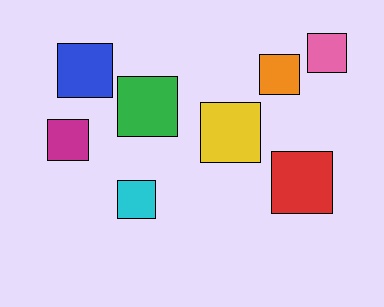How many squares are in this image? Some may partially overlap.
There are 8 squares.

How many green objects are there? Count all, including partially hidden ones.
There is 1 green object.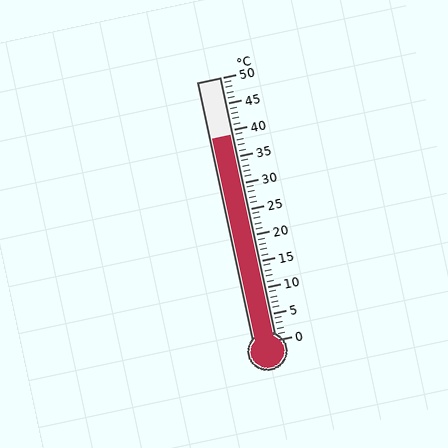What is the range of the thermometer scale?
The thermometer scale ranges from 0°C to 50°C.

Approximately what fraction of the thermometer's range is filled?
The thermometer is filled to approximately 80% of its range.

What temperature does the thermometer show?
The thermometer shows approximately 39°C.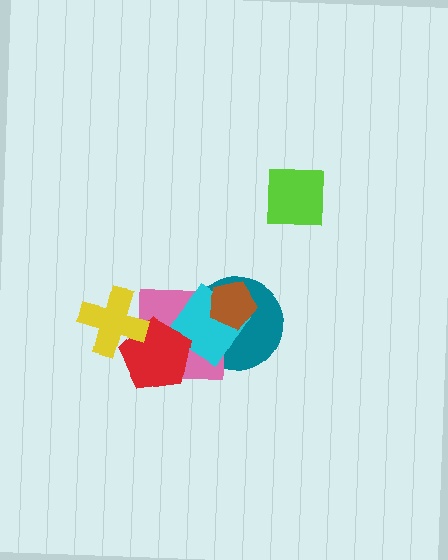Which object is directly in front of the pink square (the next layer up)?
The cyan diamond is directly in front of the pink square.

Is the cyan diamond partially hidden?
Yes, it is partially covered by another shape.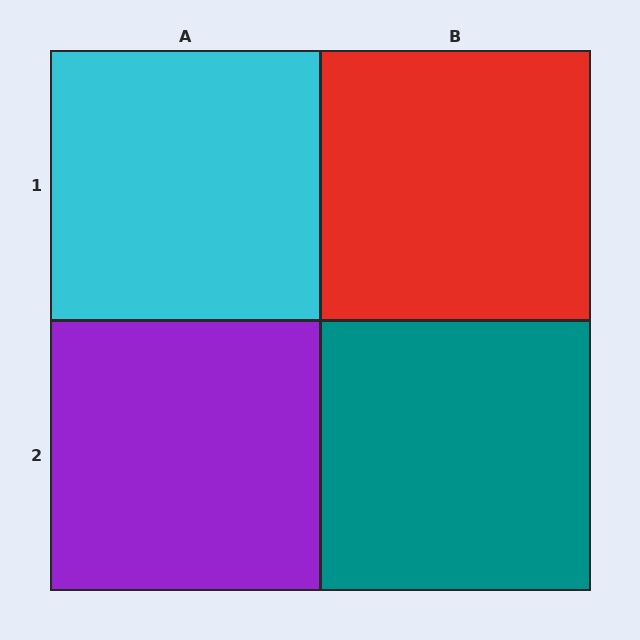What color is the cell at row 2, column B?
Teal.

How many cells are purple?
1 cell is purple.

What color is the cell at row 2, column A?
Purple.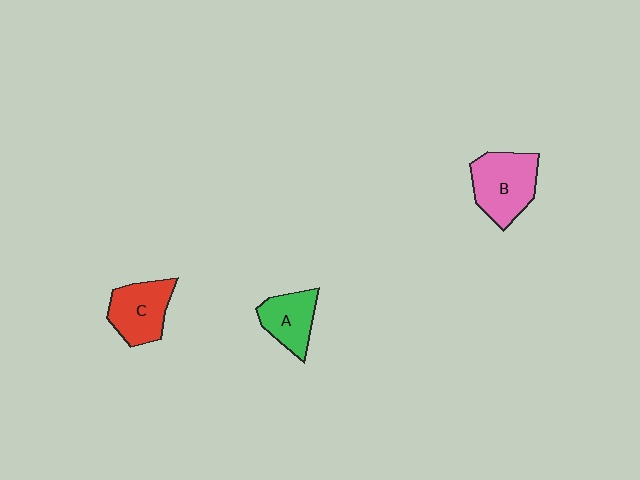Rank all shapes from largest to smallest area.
From largest to smallest: B (pink), C (red), A (green).